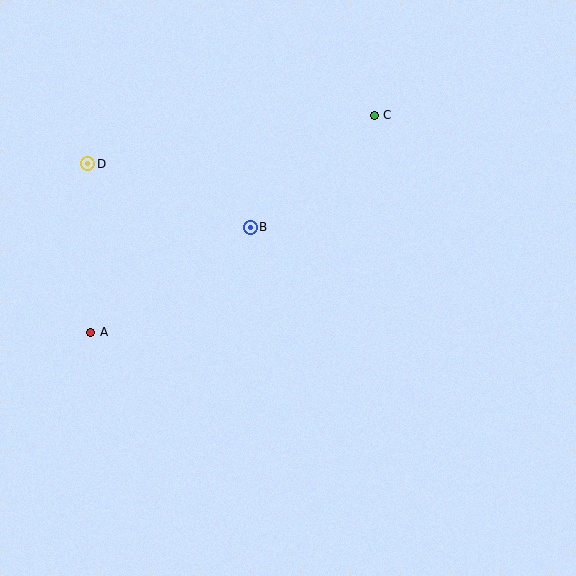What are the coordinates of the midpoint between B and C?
The midpoint between B and C is at (312, 171).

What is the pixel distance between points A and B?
The distance between A and B is 191 pixels.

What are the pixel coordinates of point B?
Point B is at (250, 227).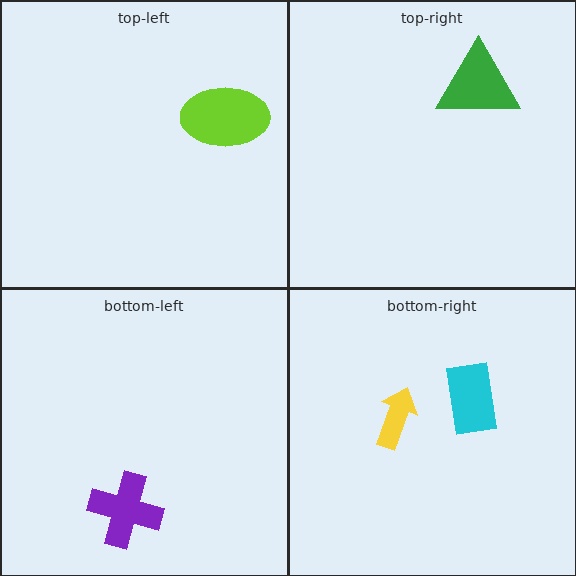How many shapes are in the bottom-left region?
1.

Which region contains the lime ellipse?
The top-left region.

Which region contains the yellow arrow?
The bottom-right region.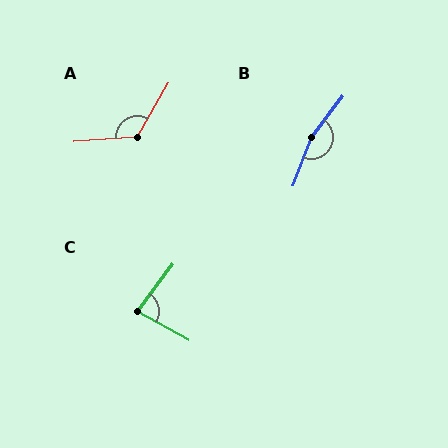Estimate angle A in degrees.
Approximately 124 degrees.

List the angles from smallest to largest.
C (82°), A (124°), B (164°).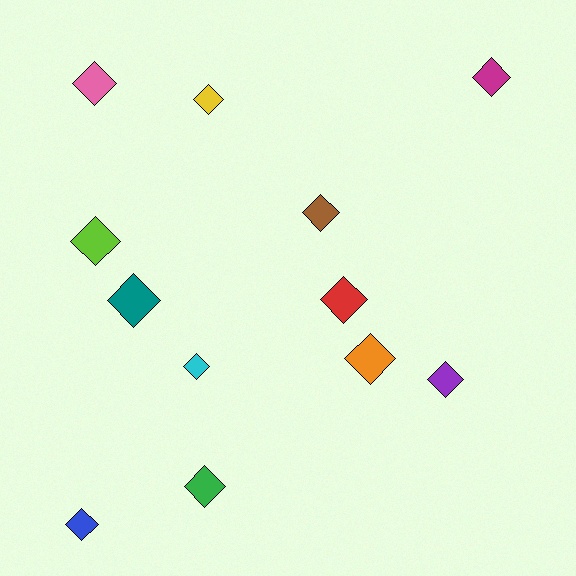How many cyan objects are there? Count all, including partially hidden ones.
There is 1 cyan object.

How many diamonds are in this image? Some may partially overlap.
There are 12 diamonds.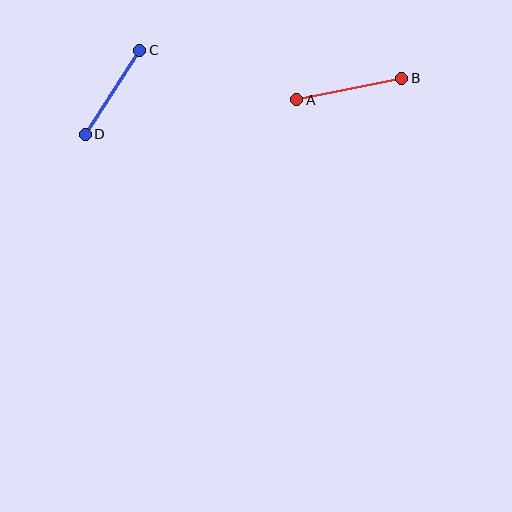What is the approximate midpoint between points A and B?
The midpoint is at approximately (349, 89) pixels.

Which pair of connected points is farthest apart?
Points A and B are farthest apart.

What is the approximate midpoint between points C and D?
The midpoint is at approximately (113, 92) pixels.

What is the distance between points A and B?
The distance is approximately 107 pixels.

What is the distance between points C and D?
The distance is approximately 100 pixels.